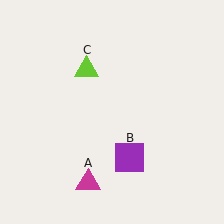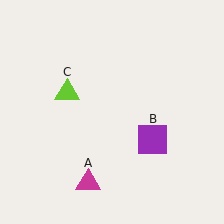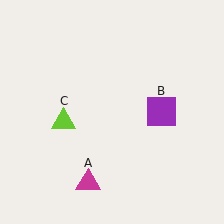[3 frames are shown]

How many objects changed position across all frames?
2 objects changed position: purple square (object B), lime triangle (object C).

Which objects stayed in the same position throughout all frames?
Magenta triangle (object A) remained stationary.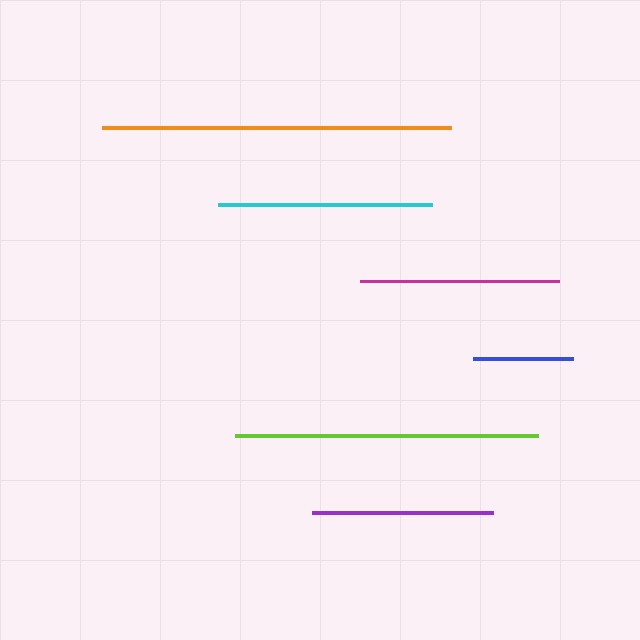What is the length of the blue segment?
The blue segment is approximately 100 pixels long.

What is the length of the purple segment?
The purple segment is approximately 181 pixels long.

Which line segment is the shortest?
The blue line is the shortest at approximately 100 pixels.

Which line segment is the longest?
The orange line is the longest at approximately 349 pixels.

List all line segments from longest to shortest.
From longest to shortest: orange, lime, cyan, magenta, purple, blue.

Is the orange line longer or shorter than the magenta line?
The orange line is longer than the magenta line.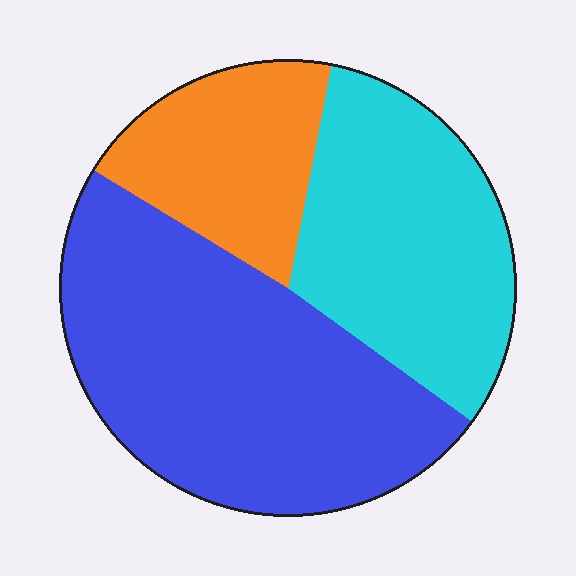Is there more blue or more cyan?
Blue.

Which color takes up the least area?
Orange, at roughly 20%.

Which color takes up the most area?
Blue, at roughly 50%.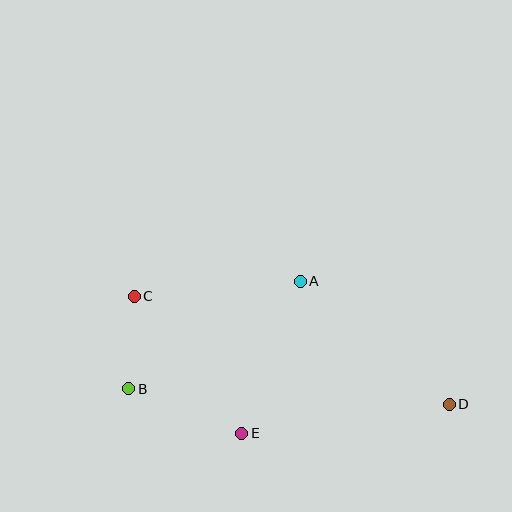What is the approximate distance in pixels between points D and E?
The distance between D and E is approximately 210 pixels.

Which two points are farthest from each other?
Points C and D are farthest from each other.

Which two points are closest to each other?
Points B and C are closest to each other.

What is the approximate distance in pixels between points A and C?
The distance between A and C is approximately 166 pixels.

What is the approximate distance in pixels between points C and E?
The distance between C and E is approximately 174 pixels.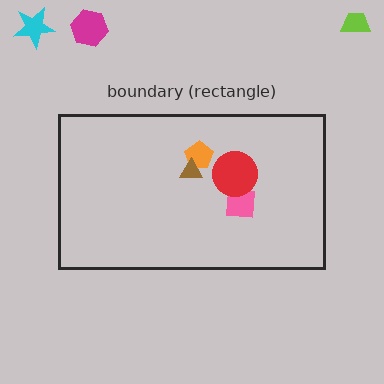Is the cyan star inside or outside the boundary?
Outside.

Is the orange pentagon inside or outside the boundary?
Inside.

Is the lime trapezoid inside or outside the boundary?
Outside.